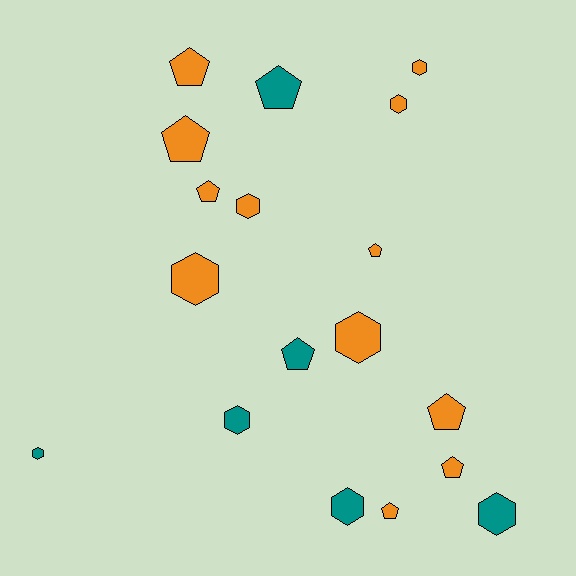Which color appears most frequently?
Orange, with 12 objects.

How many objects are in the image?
There are 18 objects.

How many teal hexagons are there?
There are 4 teal hexagons.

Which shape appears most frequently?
Hexagon, with 9 objects.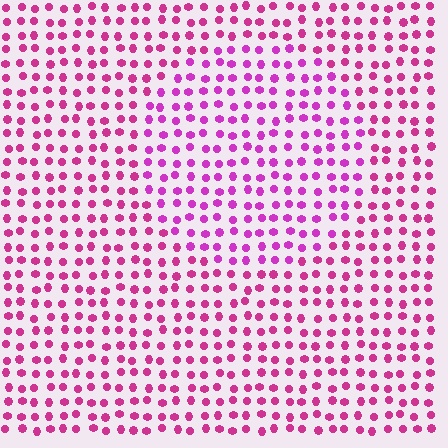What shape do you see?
I see a circle.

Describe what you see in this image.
The image is filled with small magenta elements in a uniform arrangement. A circle-shaped region is visible where the elements are tinted to a slightly different hue, forming a subtle color boundary.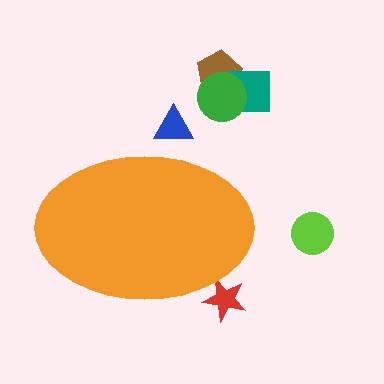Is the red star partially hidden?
Yes, the red star is partially hidden behind the orange ellipse.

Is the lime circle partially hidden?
No, the lime circle is fully visible.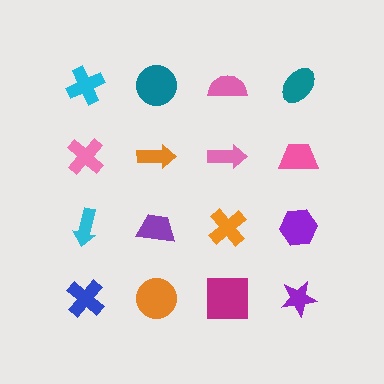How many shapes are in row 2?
4 shapes.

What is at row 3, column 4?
A purple hexagon.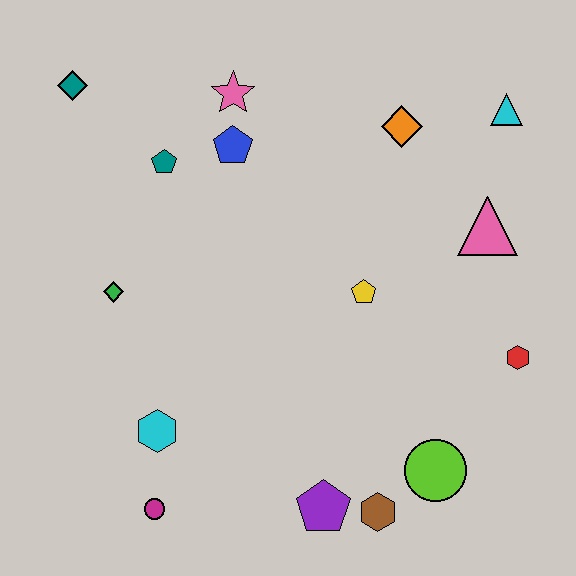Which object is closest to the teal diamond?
The teal pentagon is closest to the teal diamond.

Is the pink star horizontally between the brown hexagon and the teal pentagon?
Yes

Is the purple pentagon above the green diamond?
No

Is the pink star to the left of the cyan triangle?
Yes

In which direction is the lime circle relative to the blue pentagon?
The lime circle is below the blue pentagon.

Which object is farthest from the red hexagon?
The teal diamond is farthest from the red hexagon.